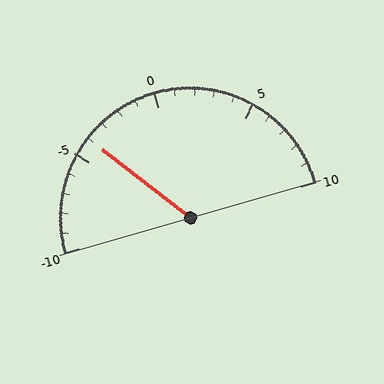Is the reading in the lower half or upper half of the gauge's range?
The reading is in the lower half of the range (-10 to 10).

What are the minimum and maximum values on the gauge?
The gauge ranges from -10 to 10.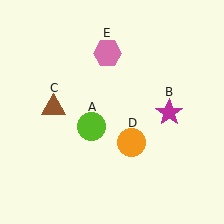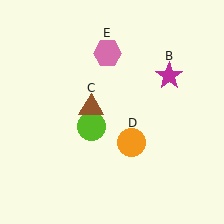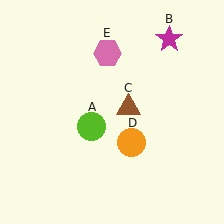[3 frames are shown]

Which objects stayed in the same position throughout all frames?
Lime circle (object A) and orange circle (object D) and pink hexagon (object E) remained stationary.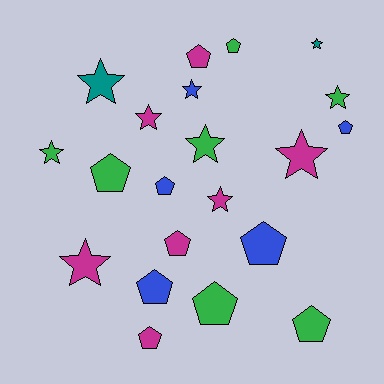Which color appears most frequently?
Magenta, with 7 objects.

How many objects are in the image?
There are 21 objects.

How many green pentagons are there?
There are 4 green pentagons.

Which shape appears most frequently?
Pentagon, with 11 objects.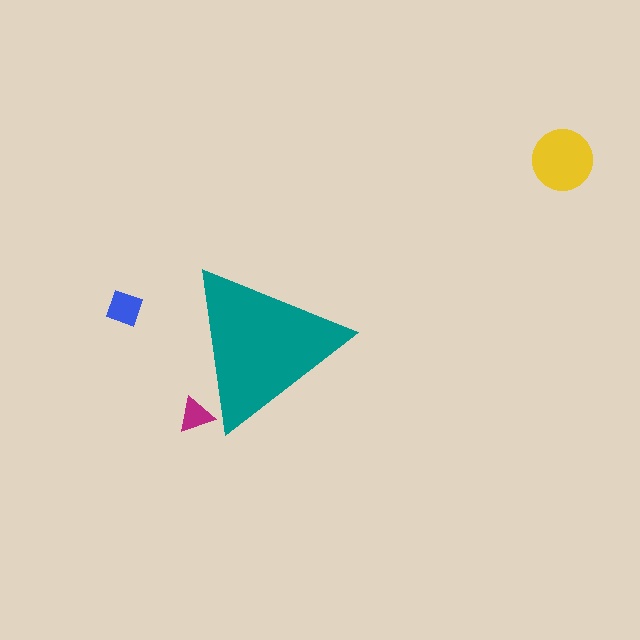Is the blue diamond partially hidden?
No, the blue diamond is fully visible.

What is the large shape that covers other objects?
A teal triangle.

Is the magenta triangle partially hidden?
Yes, the magenta triangle is partially hidden behind the teal triangle.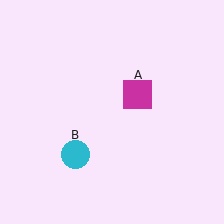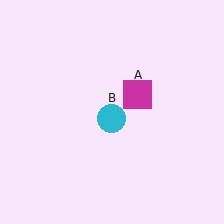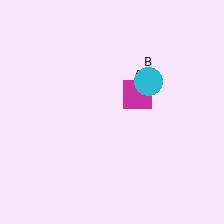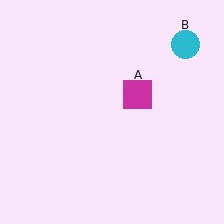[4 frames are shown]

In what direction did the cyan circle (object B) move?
The cyan circle (object B) moved up and to the right.